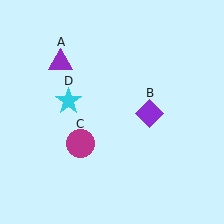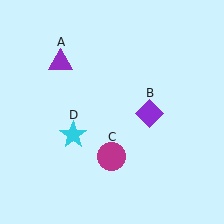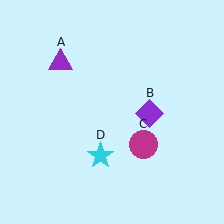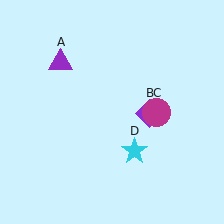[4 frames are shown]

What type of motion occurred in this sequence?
The magenta circle (object C), cyan star (object D) rotated counterclockwise around the center of the scene.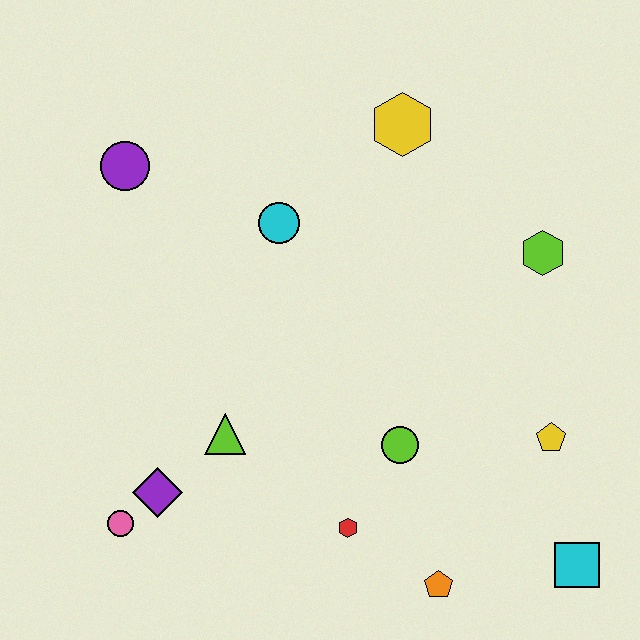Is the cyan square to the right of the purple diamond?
Yes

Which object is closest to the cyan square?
The yellow pentagon is closest to the cyan square.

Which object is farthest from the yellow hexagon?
The pink circle is farthest from the yellow hexagon.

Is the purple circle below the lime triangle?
No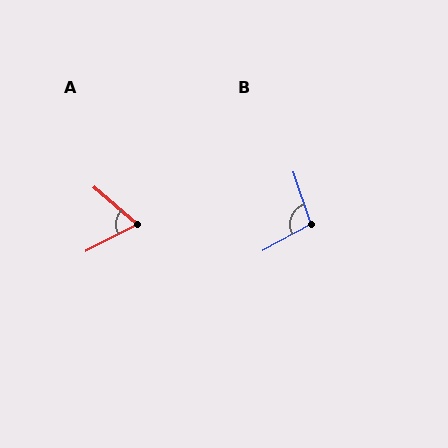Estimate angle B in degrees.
Approximately 100 degrees.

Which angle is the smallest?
A, at approximately 68 degrees.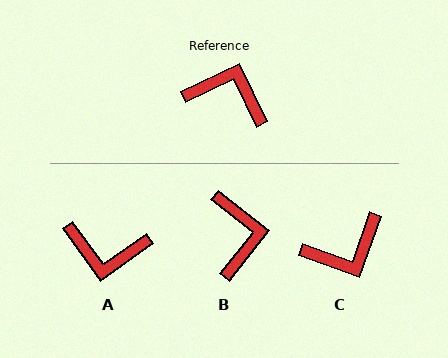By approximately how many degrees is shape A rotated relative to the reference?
Approximately 170 degrees clockwise.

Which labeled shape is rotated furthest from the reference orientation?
A, about 170 degrees away.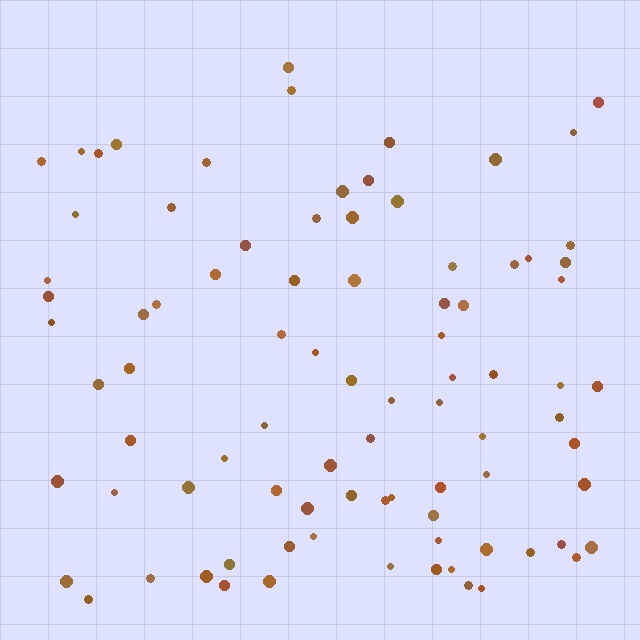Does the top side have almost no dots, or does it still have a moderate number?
Still a moderate number, just noticeably fewer than the bottom.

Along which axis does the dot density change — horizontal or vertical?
Vertical.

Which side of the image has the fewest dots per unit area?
The top.